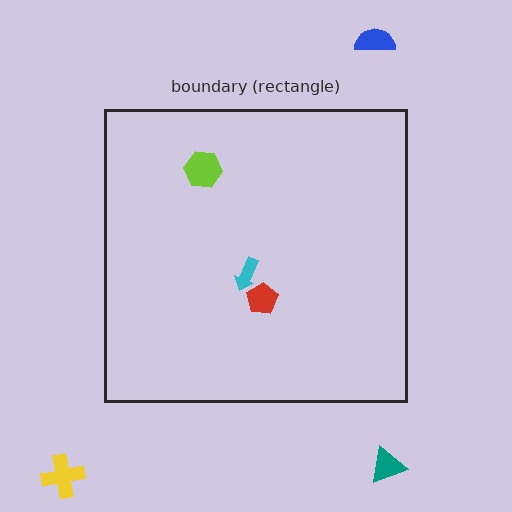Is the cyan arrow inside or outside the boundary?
Inside.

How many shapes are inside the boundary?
3 inside, 3 outside.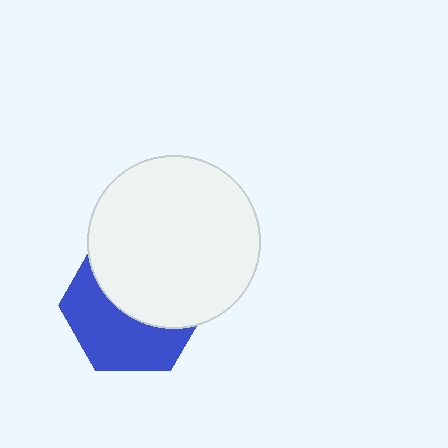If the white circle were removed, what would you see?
You would see the complete blue hexagon.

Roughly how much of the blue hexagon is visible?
About half of it is visible (roughly 48%).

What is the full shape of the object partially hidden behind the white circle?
The partially hidden object is a blue hexagon.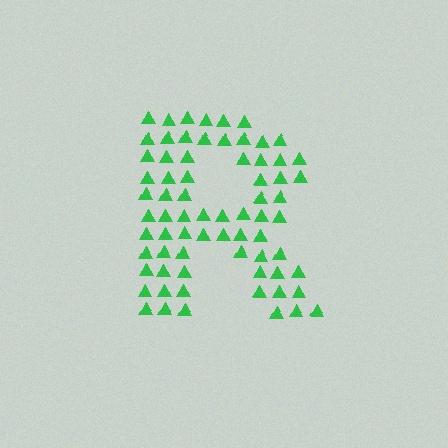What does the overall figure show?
The overall figure shows the letter R.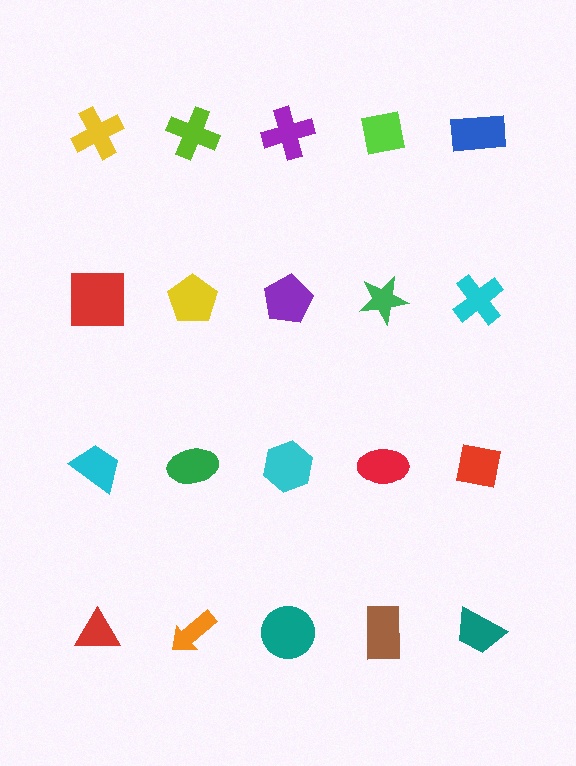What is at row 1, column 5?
A blue rectangle.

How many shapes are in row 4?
5 shapes.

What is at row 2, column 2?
A yellow pentagon.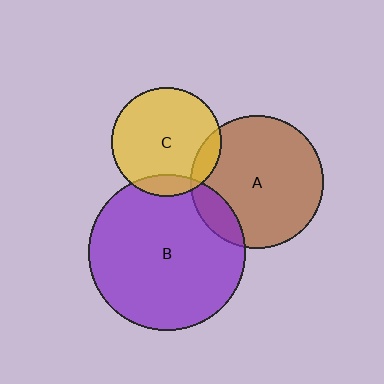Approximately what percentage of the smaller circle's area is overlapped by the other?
Approximately 15%.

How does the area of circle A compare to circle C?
Approximately 1.5 times.